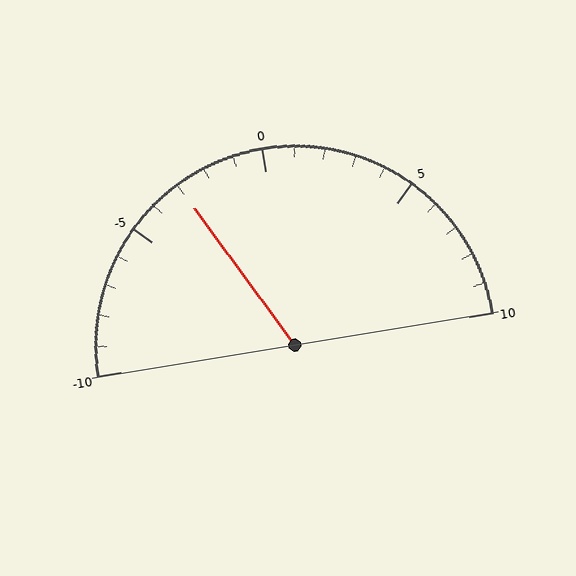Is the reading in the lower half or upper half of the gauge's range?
The reading is in the lower half of the range (-10 to 10).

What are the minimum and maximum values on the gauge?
The gauge ranges from -10 to 10.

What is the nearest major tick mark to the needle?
The nearest major tick mark is -5.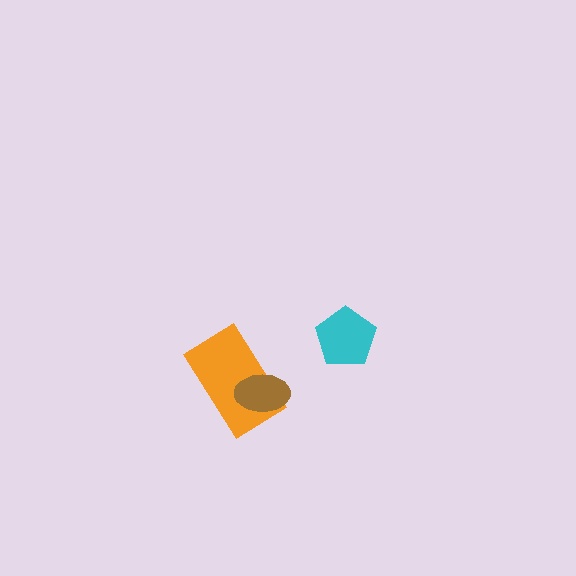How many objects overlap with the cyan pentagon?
0 objects overlap with the cyan pentagon.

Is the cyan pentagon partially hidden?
No, no other shape covers it.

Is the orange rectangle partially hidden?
Yes, it is partially covered by another shape.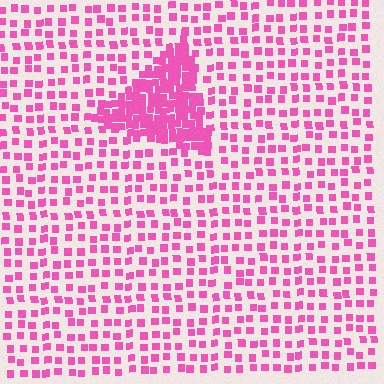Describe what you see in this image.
The image contains small pink elements arranged at two different densities. A triangle-shaped region is visible where the elements are more densely packed than the surrounding area.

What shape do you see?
I see a triangle.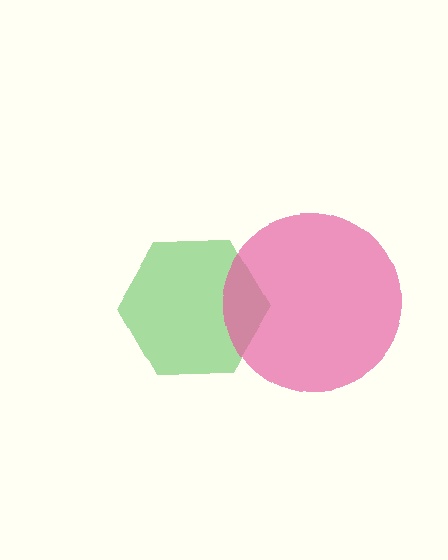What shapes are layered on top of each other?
The layered shapes are: a green hexagon, a pink circle.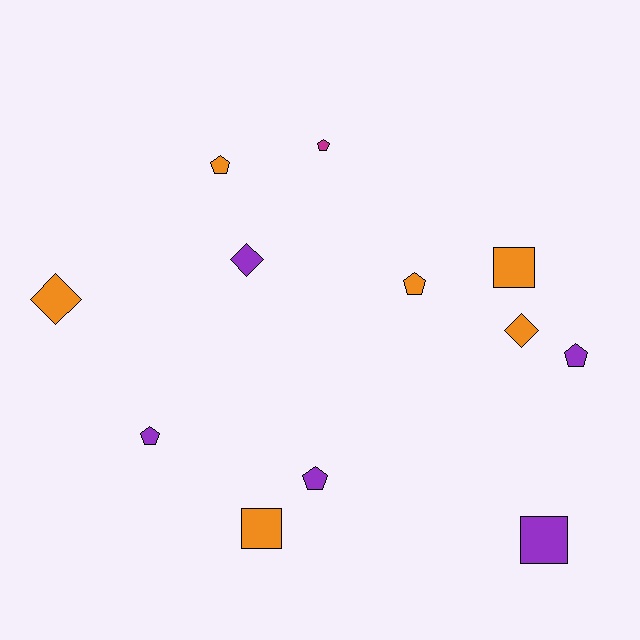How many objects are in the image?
There are 12 objects.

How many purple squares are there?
There is 1 purple square.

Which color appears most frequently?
Orange, with 6 objects.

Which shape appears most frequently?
Pentagon, with 6 objects.